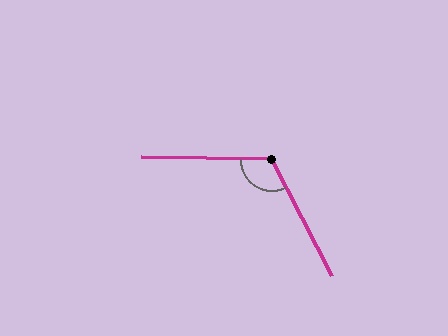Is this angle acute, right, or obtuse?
It is obtuse.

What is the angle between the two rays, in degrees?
Approximately 118 degrees.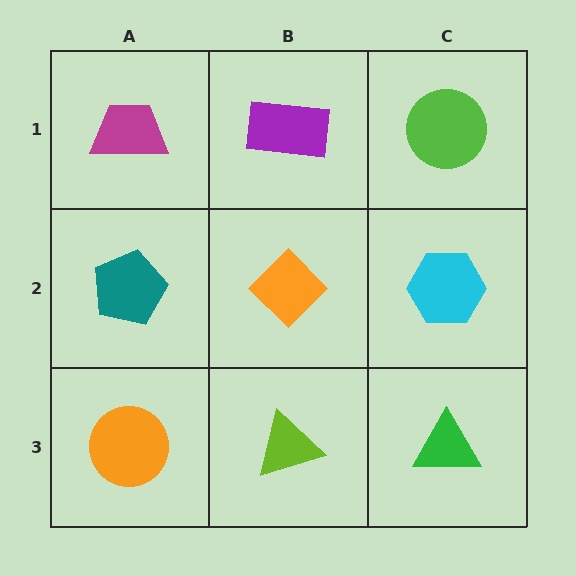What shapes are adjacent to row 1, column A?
A teal pentagon (row 2, column A), a purple rectangle (row 1, column B).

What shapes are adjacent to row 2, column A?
A magenta trapezoid (row 1, column A), an orange circle (row 3, column A), an orange diamond (row 2, column B).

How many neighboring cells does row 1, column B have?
3.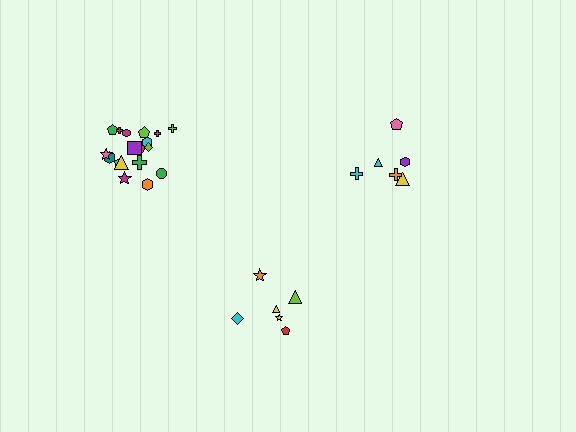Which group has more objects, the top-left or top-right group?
The top-left group.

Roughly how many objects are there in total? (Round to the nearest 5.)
Roughly 30 objects in total.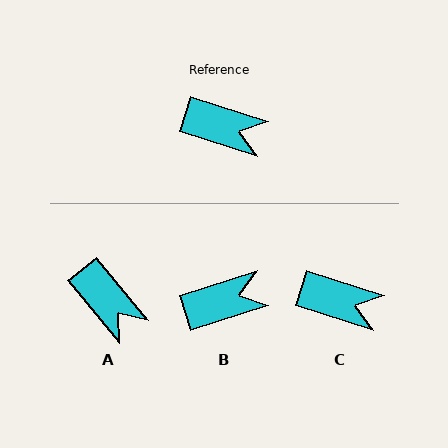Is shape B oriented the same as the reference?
No, it is off by about 36 degrees.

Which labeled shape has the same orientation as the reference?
C.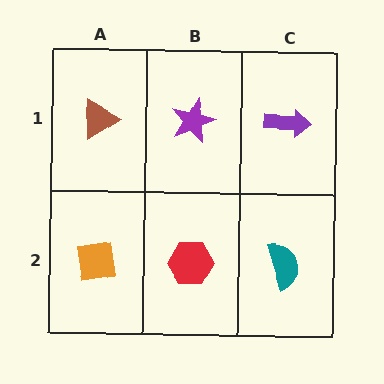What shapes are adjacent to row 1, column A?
An orange square (row 2, column A), a purple star (row 1, column B).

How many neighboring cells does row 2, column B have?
3.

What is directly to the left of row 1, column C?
A purple star.